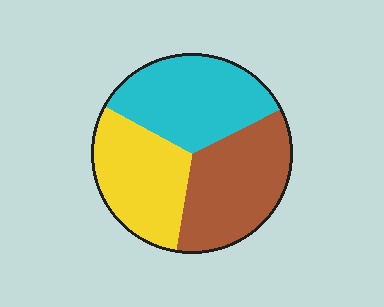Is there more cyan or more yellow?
Cyan.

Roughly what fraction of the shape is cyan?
Cyan takes up about one third (1/3) of the shape.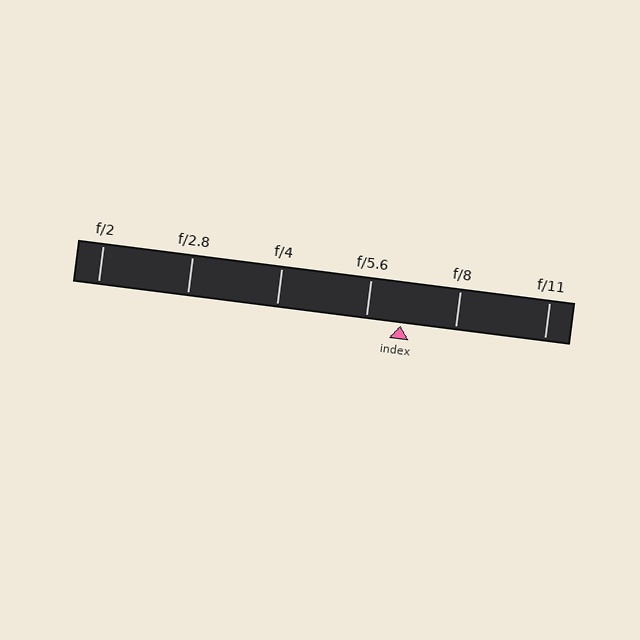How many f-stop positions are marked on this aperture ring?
There are 6 f-stop positions marked.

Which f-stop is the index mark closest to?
The index mark is closest to f/5.6.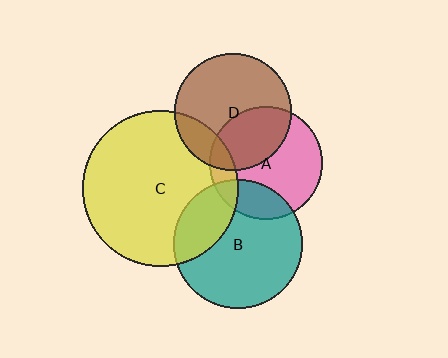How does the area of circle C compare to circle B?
Approximately 1.5 times.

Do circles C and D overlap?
Yes.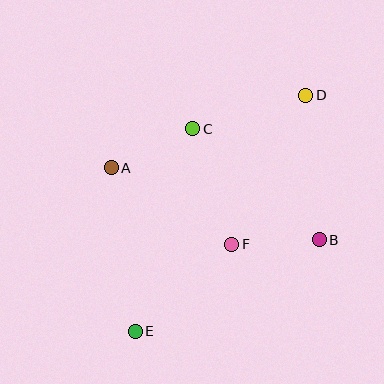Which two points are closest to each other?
Points B and F are closest to each other.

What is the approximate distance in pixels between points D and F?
The distance between D and F is approximately 166 pixels.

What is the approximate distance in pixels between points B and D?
The distance between B and D is approximately 145 pixels.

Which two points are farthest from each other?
Points D and E are farthest from each other.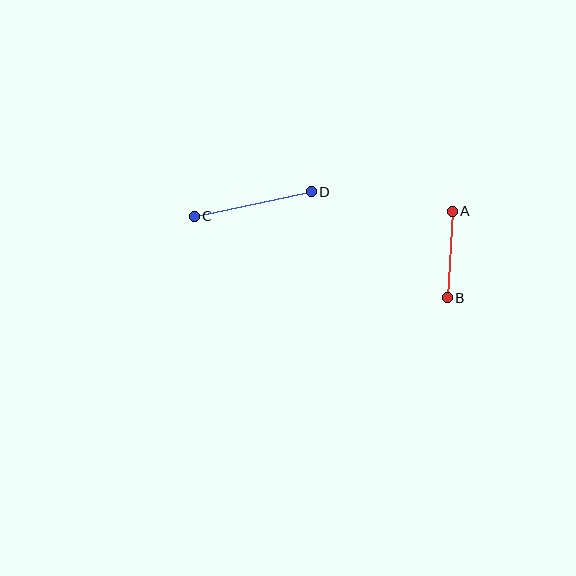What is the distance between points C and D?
The distance is approximately 119 pixels.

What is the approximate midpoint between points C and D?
The midpoint is at approximately (253, 204) pixels.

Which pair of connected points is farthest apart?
Points C and D are farthest apart.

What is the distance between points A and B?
The distance is approximately 87 pixels.